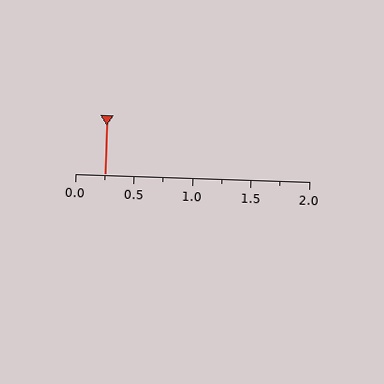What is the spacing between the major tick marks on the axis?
The major ticks are spaced 0.5 apart.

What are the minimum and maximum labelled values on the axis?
The axis runs from 0.0 to 2.0.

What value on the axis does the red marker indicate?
The marker indicates approximately 0.25.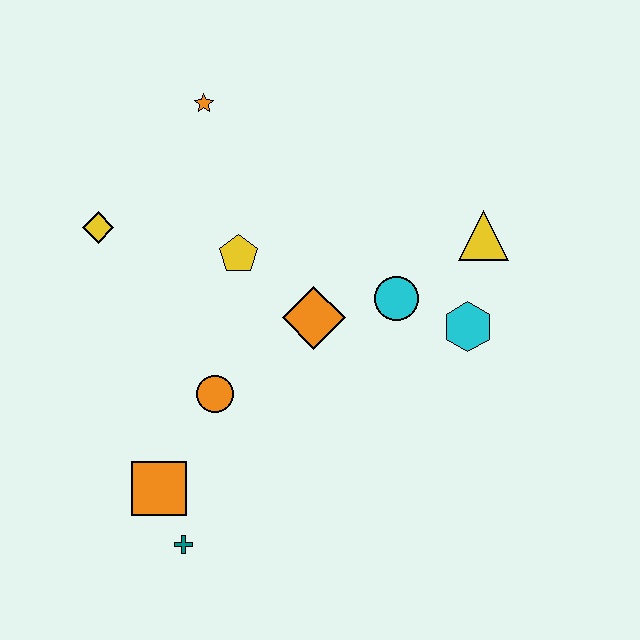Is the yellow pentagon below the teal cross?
No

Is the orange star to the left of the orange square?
No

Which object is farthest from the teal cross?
The orange star is farthest from the teal cross.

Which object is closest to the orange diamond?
The cyan circle is closest to the orange diamond.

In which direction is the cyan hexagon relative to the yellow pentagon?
The cyan hexagon is to the right of the yellow pentagon.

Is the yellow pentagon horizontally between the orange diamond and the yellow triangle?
No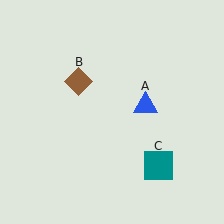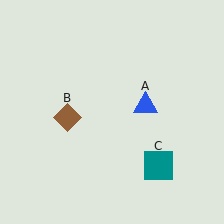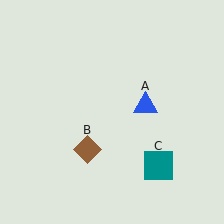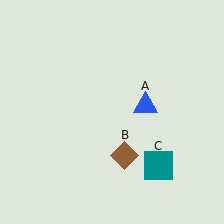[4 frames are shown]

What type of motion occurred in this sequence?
The brown diamond (object B) rotated counterclockwise around the center of the scene.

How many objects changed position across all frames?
1 object changed position: brown diamond (object B).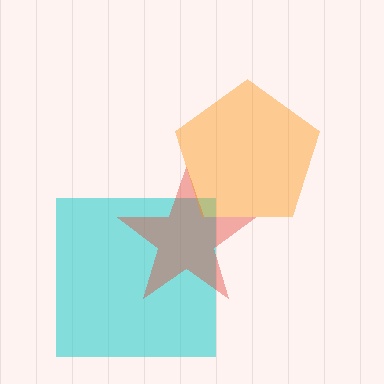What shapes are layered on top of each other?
The layered shapes are: a cyan square, a red star, an orange pentagon.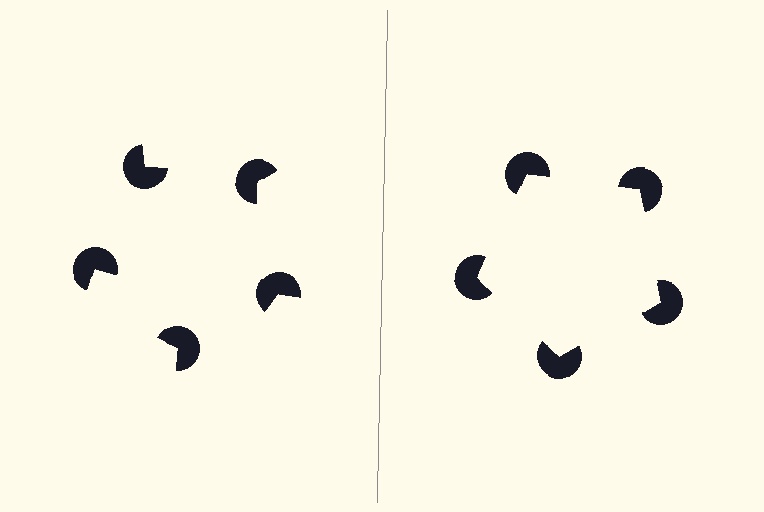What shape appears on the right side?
An illusory pentagon.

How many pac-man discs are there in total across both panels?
10 — 5 on each side.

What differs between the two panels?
The pac-man discs are positioned identically on both sides; only the wedge orientations differ. On the right they align to a pentagon; on the left they are misaligned.